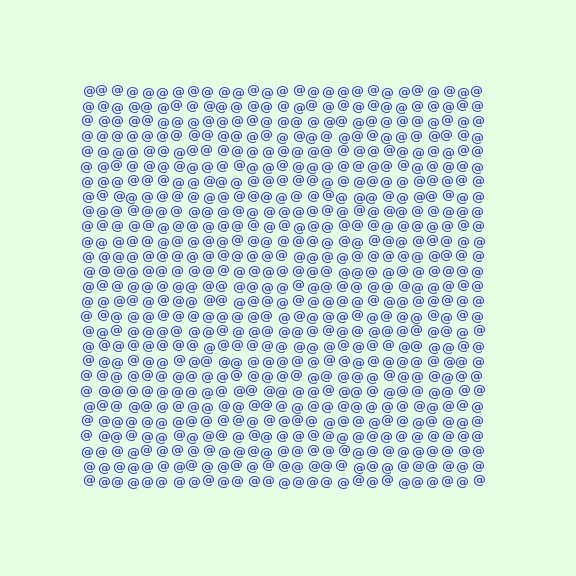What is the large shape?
The large shape is a square.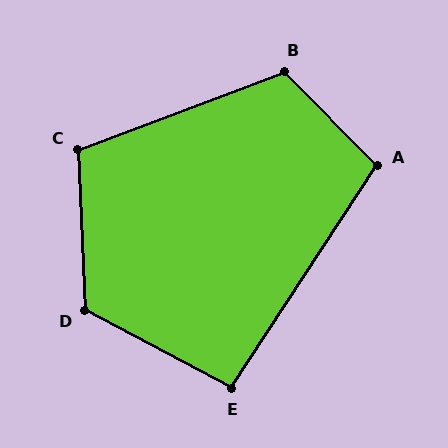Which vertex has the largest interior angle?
D, at approximately 120 degrees.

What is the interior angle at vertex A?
Approximately 102 degrees (obtuse).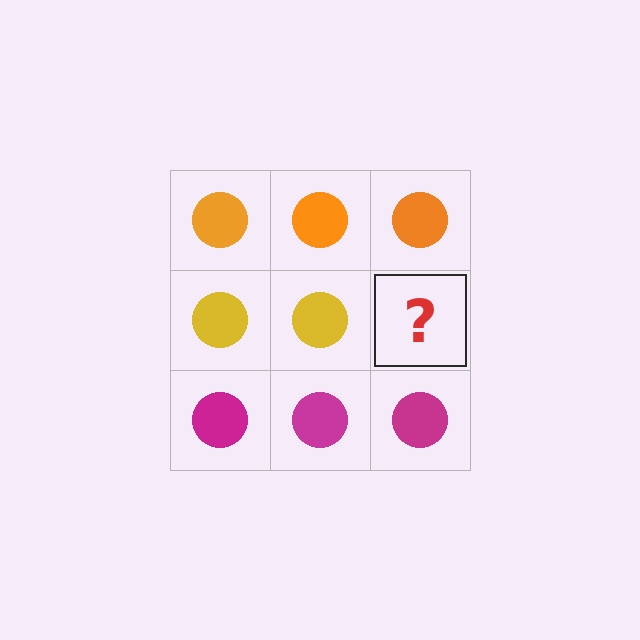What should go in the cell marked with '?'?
The missing cell should contain a yellow circle.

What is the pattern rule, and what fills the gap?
The rule is that each row has a consistent color. The gap should be filled with a yellow circle.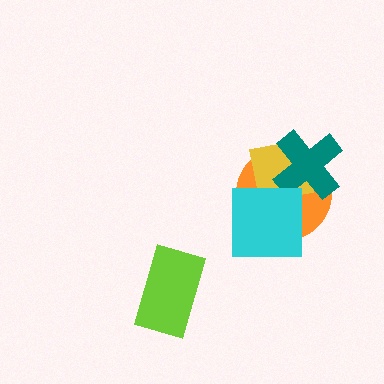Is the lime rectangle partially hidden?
No, no other shape covers it.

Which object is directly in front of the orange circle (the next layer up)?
The yellow square is directly in front of the orange circle.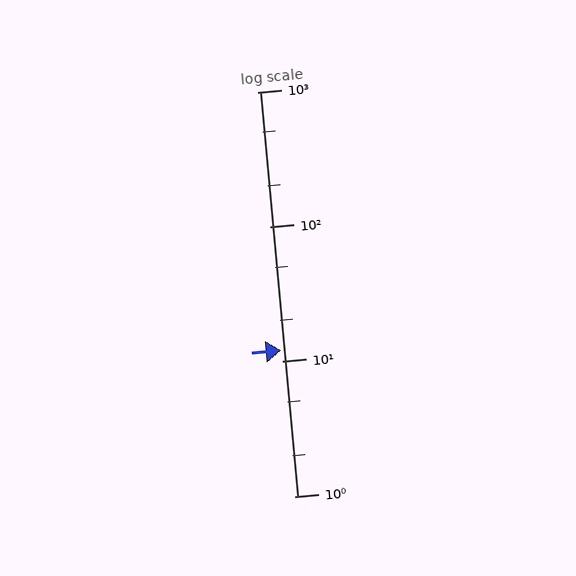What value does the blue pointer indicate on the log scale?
The pointer indicates approximately 12.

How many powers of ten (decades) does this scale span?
The scale spans 3 decades, from 1 to 1000.